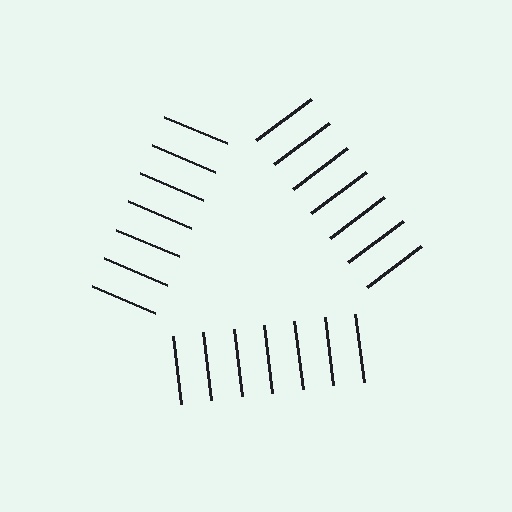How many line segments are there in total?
21 — 7 along each of the 3 edges.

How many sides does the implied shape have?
3 sides — the line-ends trace a triangle.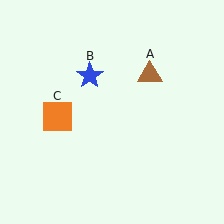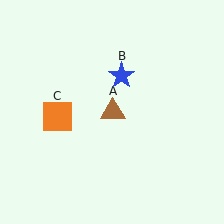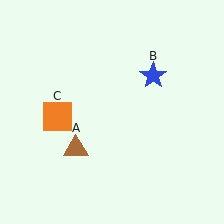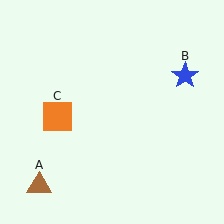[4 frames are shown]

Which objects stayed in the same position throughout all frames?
Orange square (object C) remained stationary.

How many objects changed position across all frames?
2 objects changed position: brown triangle (object A), blue star (object B).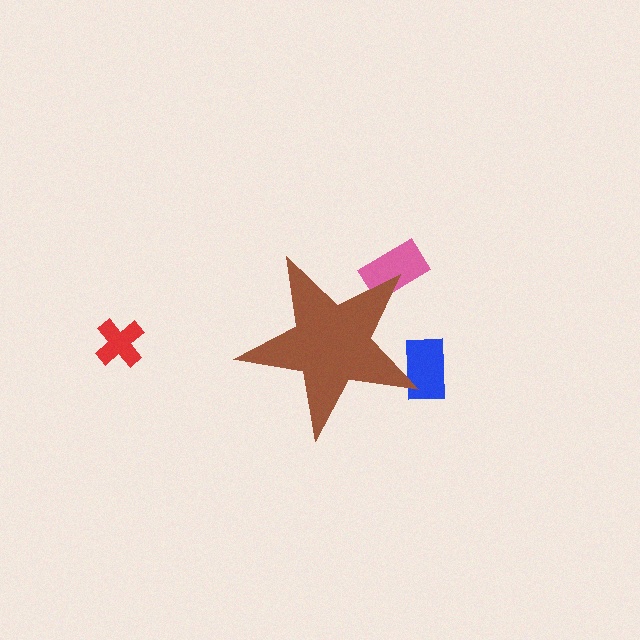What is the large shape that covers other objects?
A brown star.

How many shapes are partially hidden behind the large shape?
2 shapes are partially hidden.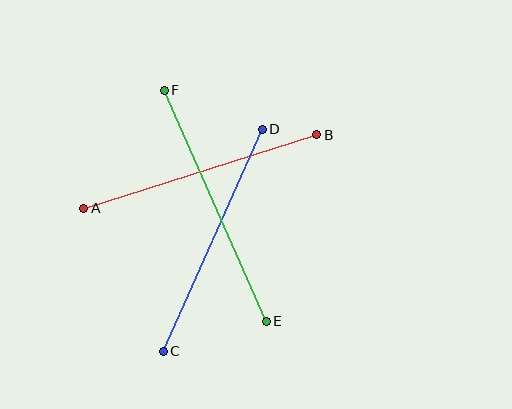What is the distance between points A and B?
The distance is approximately 244 pixels.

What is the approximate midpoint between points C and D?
The midpoint is at approximately (213, 240) pixels.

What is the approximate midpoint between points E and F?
The midpoint is at approximately (215, 206) pixels.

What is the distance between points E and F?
The distance is approximately 252 pixels.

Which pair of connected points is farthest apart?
Points E and F are farthest apart.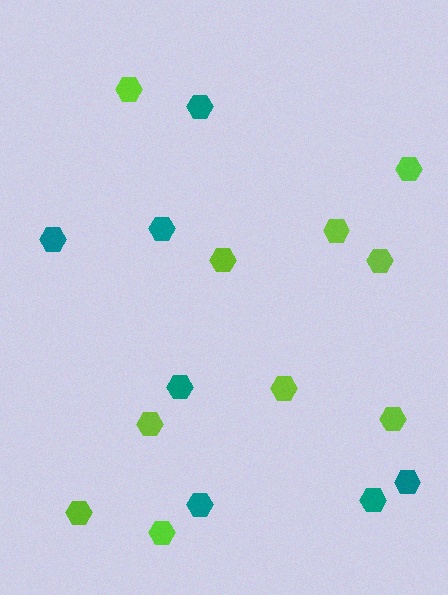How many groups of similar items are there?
There are 2 groups: one group of lime hexagons (10) and one group of teal hexagons (7).